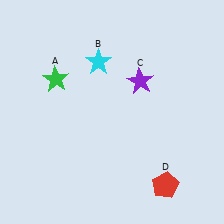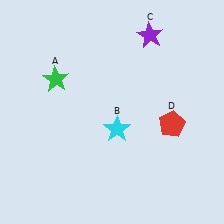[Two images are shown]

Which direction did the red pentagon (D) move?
The red pentagon (D) moved up.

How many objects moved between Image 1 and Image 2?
3 objects moved between the two images.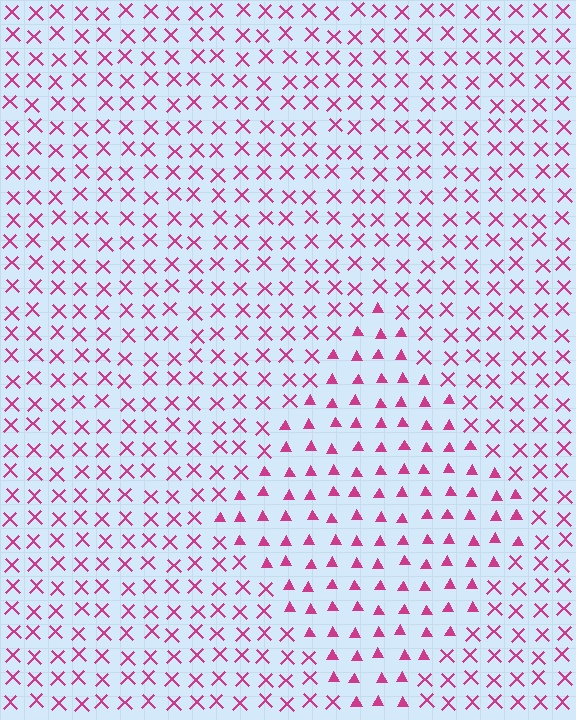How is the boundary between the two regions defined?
The boundary is defined by a change in element shape: triangles inside vs. X marks outside. All elements share the same color and spacing.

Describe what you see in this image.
The image is filled with small magenta elements arranged in a uniform grid. A diamond-shaped region contains triangles, while the surrounding area contains X marks. The boundary is defined purely by the change in element shape.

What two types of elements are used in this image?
The image uses triangles inside the diamond region and X marks outside it.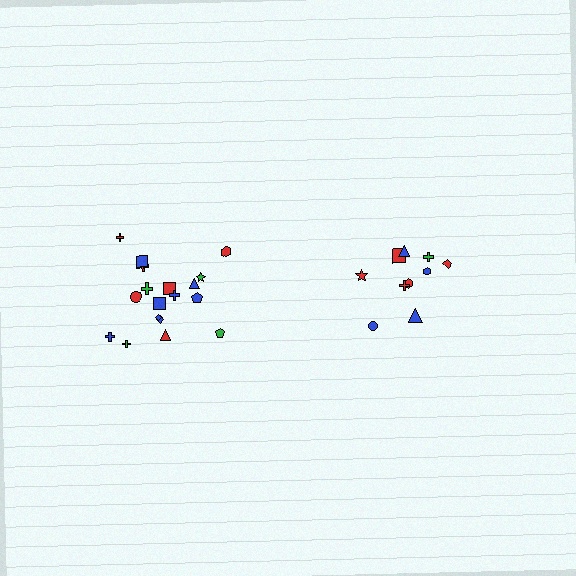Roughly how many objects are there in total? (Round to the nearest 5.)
Roughly 30 objects in total.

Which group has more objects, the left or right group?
The left group.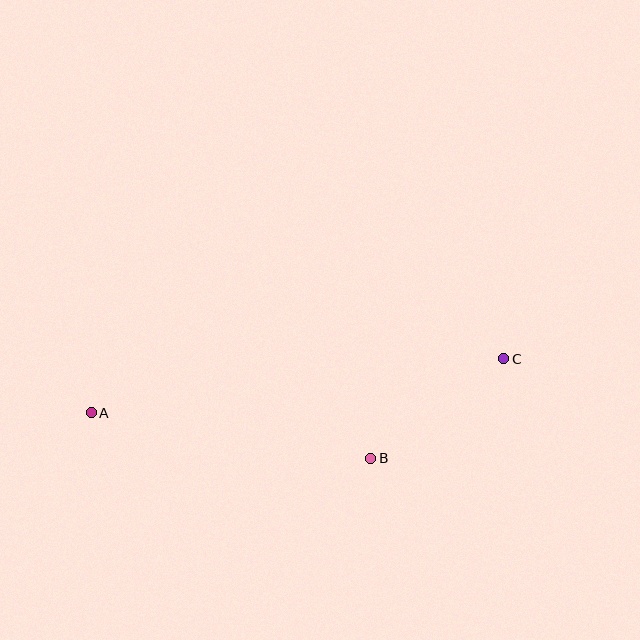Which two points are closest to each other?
Points B and C are closest to each other.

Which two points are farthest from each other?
Points A and C are farthest from each other.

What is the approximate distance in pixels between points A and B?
The distance between A and B is approximately 283 pixels.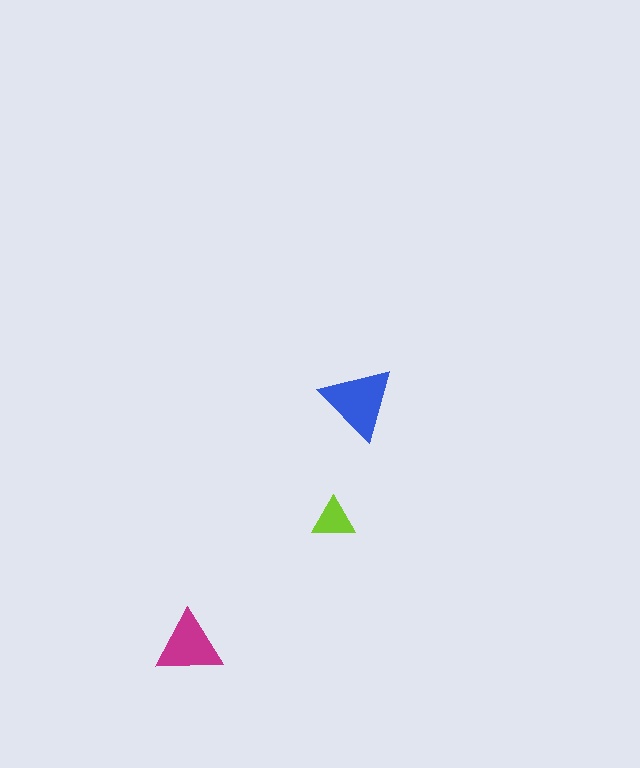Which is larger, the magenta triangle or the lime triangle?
The magenta one.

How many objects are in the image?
There are 3 objects in the image.